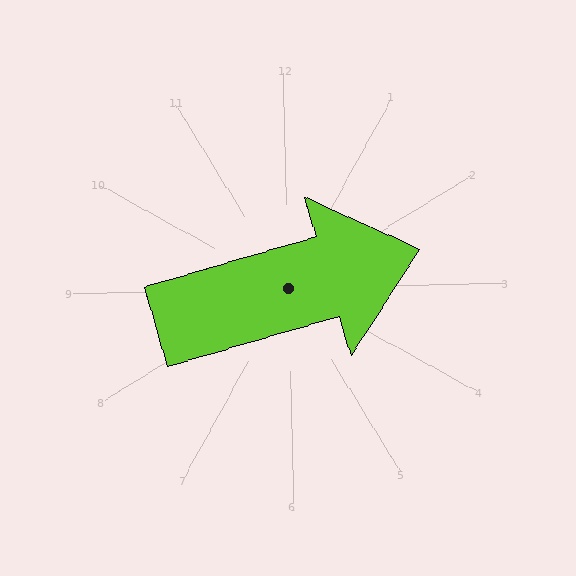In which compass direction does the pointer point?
East.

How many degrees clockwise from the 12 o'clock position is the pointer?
Approximately 75 degrees.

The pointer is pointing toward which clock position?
Roughly 3 o'clock.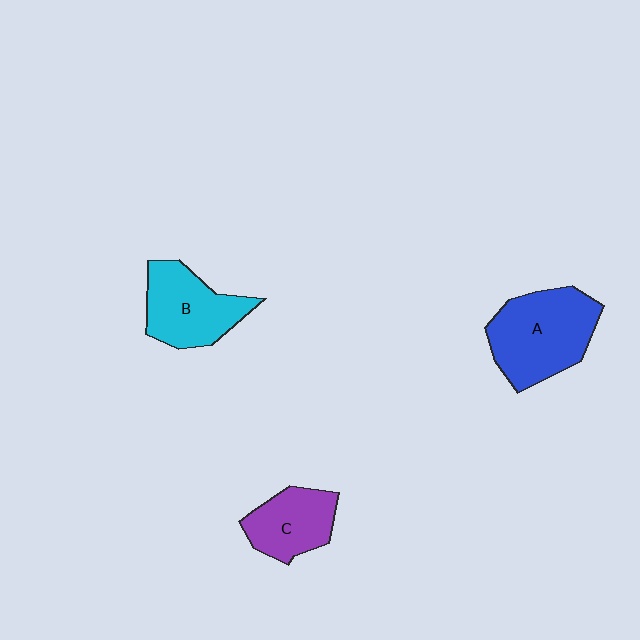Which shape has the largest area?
Shape A (blue).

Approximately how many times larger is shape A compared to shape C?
Approximately 1.6 times.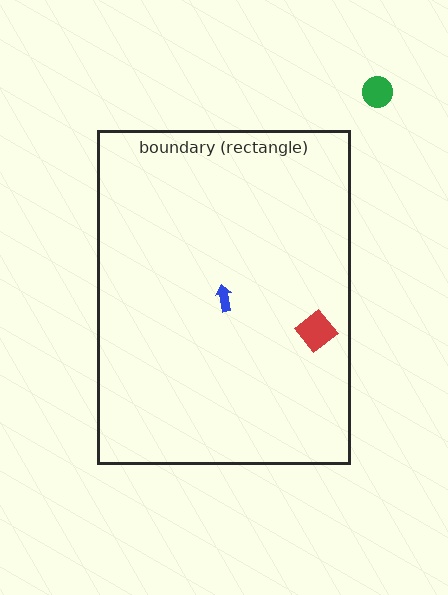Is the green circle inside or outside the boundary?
Outside.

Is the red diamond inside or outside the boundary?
Inside.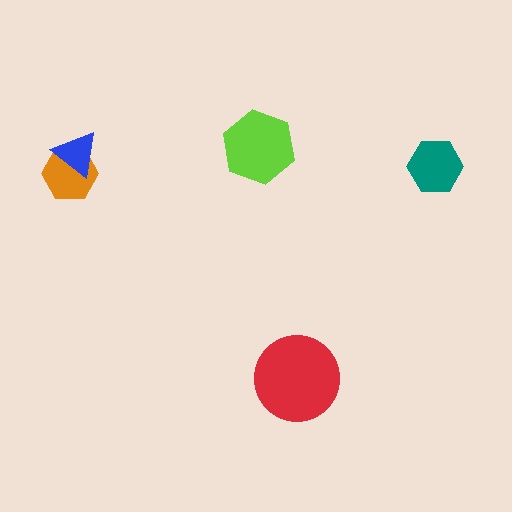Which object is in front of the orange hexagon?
The blue triangle is in front of the orange hexagon.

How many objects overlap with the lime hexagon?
0 objects overlap with the lime hexagon.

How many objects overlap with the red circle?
0 objects overlap with the red circle.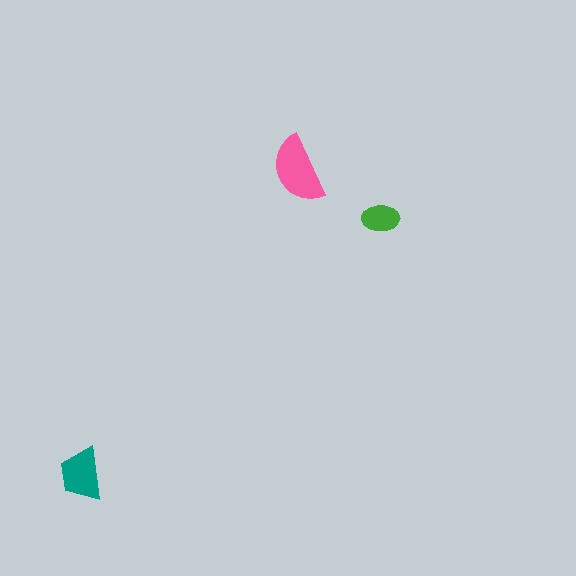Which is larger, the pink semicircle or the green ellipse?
The pink semicircle.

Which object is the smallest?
The green ellipse.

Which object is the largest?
The pink semicircle.